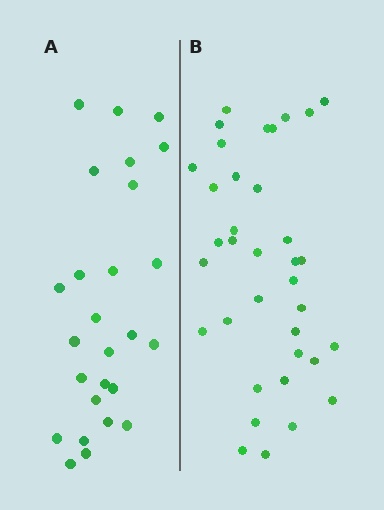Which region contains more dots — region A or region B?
Region B (the right region) has more dots.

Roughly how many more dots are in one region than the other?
Region B has roughly 10 or so more dots than region A.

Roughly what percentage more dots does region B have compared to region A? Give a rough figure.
About 40% more.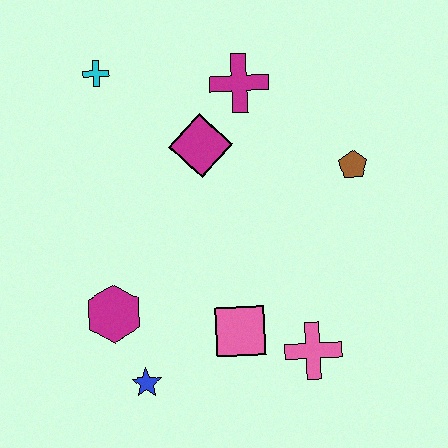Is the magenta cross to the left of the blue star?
No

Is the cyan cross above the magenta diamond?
Yes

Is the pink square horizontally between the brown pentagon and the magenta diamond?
Yes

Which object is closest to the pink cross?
The pink square is closest to the pink cross.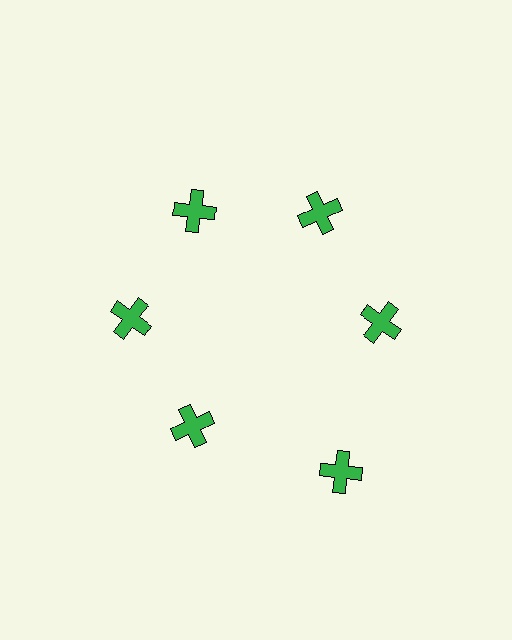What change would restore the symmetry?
The symmetry would be restored by moving it inward, back onto the ring so that all 6 crosses sit at equal angles and equal distance from the center.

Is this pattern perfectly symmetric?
No. The 6 green crosses are arranged in a ring, but one element near the 5 o'clock position is pushed outward from the center, breaking the 6-fold rotational symmetry.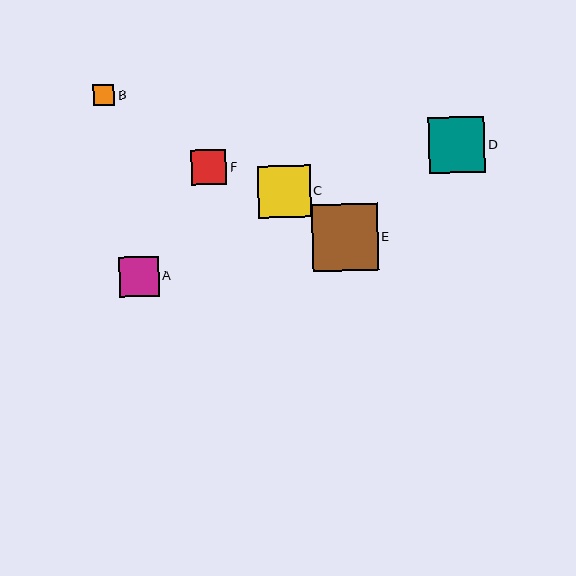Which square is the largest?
Square E is the largest with a size of approximately 66 pixels.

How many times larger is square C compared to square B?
Square C is approximately 2.5 times the size of square B.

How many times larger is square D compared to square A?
Square D is approximately 1.4 times the size of square A.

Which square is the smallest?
Square B is the smallest with a size of approximately 21 pixels.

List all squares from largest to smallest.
From largest to smallest: E, D, C, A, F, B.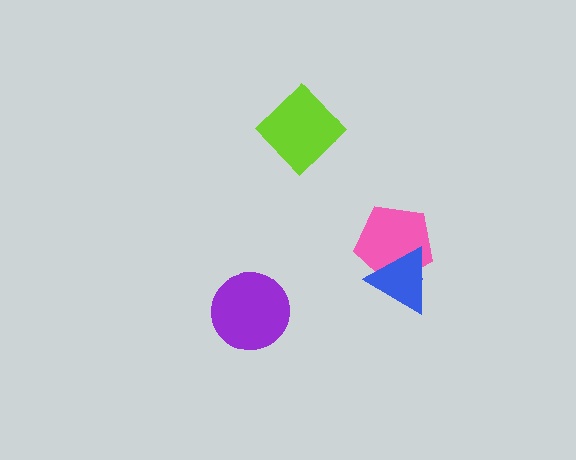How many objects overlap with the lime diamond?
0 objects overlap with the lime diamond.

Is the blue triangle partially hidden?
No, no other shape covers it.